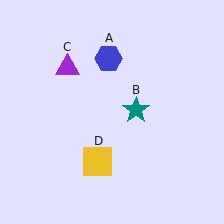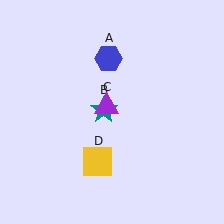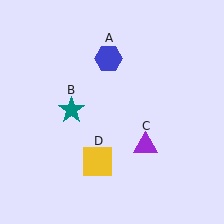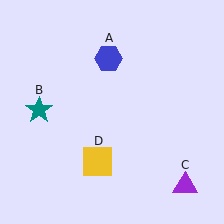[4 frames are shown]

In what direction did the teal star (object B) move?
The teal star (object B) moved left.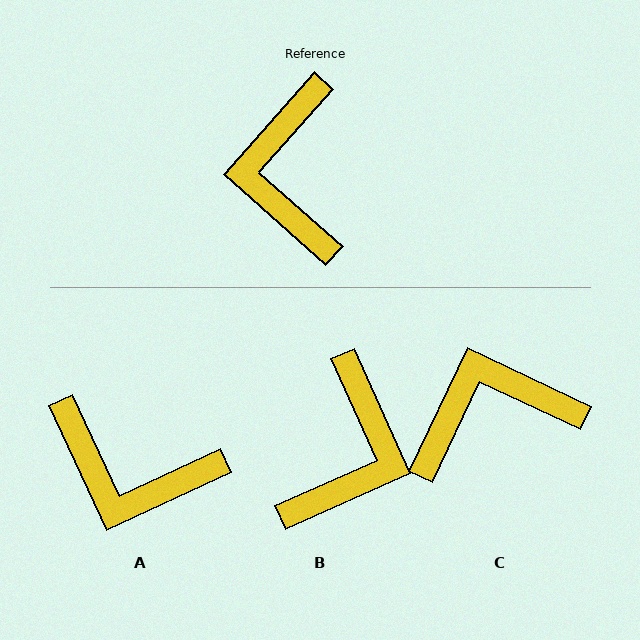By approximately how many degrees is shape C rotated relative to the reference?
Approximately 74 degrees clockwise.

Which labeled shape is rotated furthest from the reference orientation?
B, about 156 degrees away.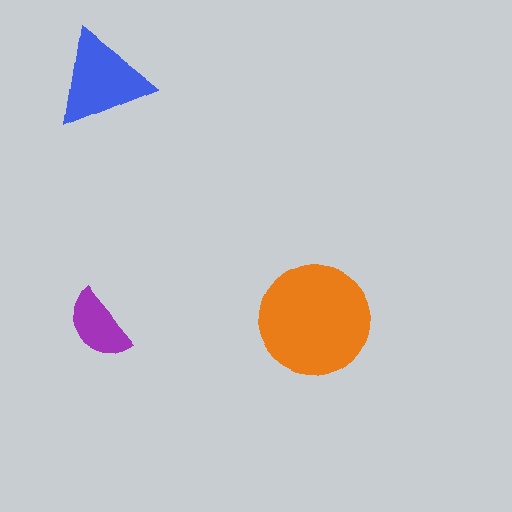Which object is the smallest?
The purple semicircle.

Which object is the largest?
The orange circle.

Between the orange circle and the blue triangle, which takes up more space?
The orange circle.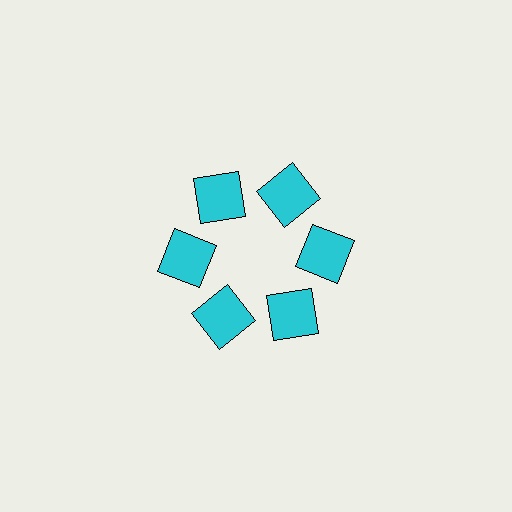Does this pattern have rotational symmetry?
Yes, this pattern has 6-fold rotational symmetry. It looks the same after rotating 60 degrees around the center.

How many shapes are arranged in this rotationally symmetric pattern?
There are 6 shapes, arranged in 6 groups of 1.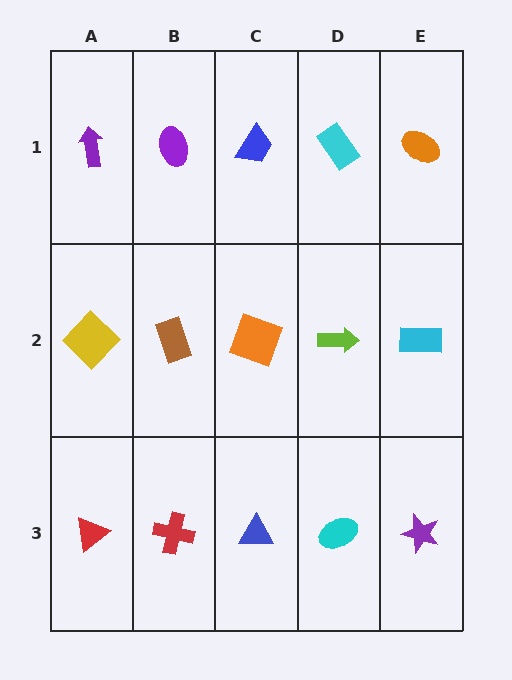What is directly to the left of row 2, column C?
A brown rectangle.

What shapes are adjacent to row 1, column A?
A yellow diamond (row 2, column A), a purple ellipse (row 1, column B).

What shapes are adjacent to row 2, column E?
An orange ellipse (row 1, column E), a purple star (row 3, column E), a lime arrow (row 2, column D).